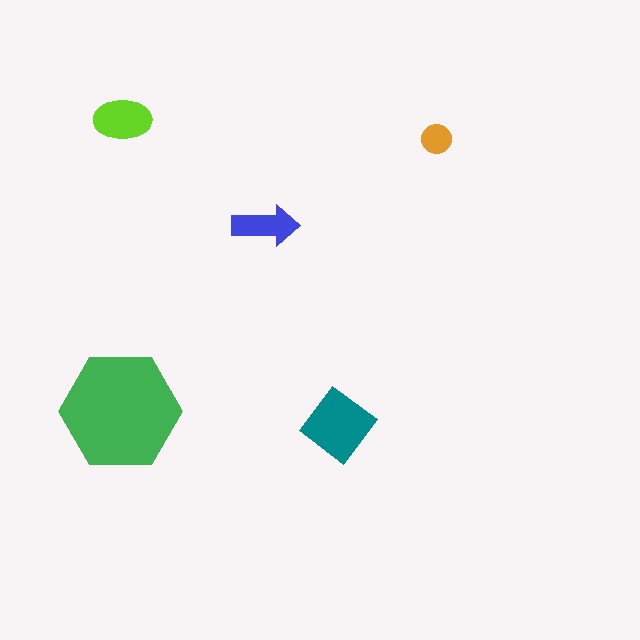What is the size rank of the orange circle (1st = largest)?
5th.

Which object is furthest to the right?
The orange circle is rightmost.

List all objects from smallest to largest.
The orange circle, the blue arrow, the lime ellipse, the teal diamond, the green hexagon.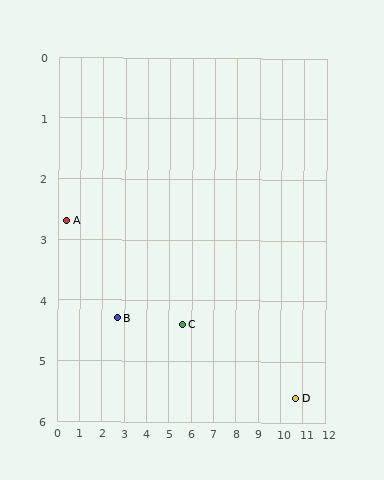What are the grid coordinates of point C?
Point C is at approximately (5.6, 4.4).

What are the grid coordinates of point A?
Point A is at approximately (0.4, 2.7).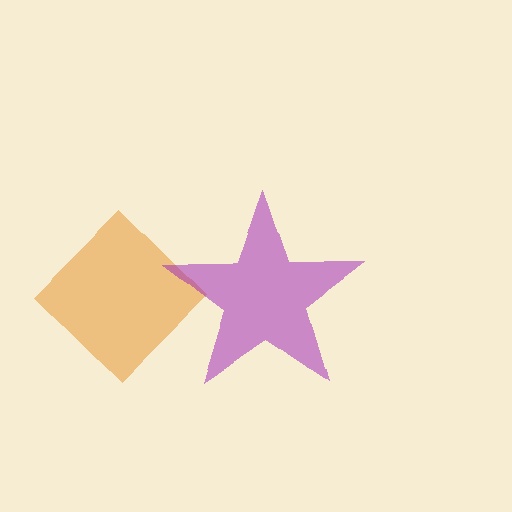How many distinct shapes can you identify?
There are 2 distinct shapes: an orange diamond, a purple star.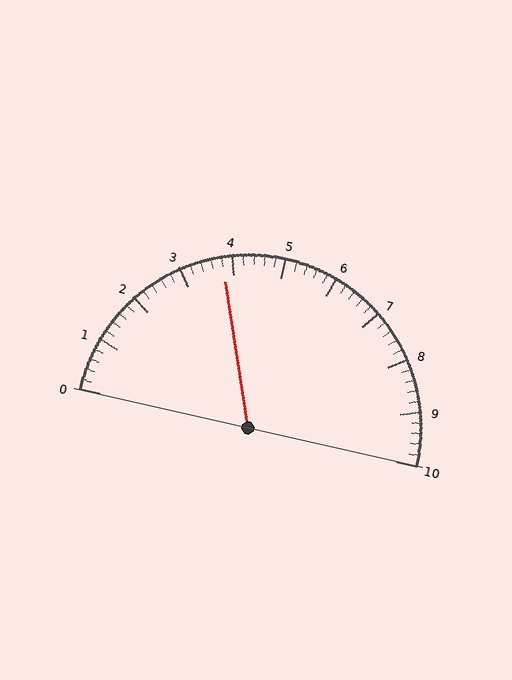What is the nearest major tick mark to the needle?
The nearest major tick mark is 4.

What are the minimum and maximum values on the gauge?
The gauge ranges from 0 to 10.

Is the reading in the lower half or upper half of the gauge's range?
The reading is in the lower half of the range (0 to 10).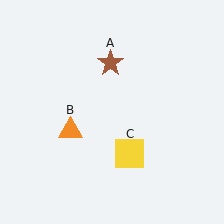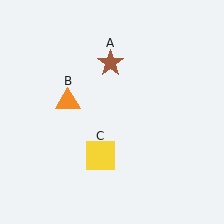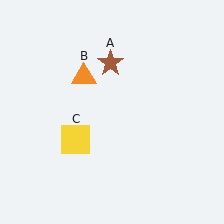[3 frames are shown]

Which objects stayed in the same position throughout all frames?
Brown star (object A) remained stationary.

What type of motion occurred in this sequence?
The orange triangle (object B), yellow square (object C) rotated clockwise around the center of the scene.